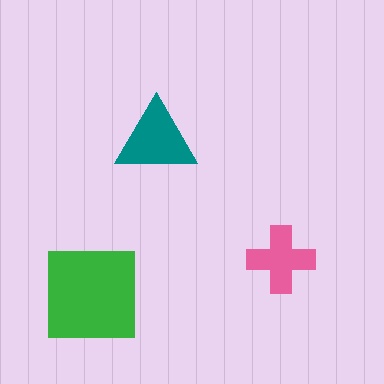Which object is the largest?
The green square.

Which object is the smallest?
The pink cross.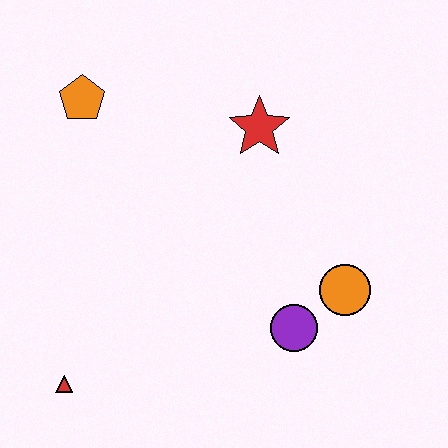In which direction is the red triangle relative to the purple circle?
The red triangle is to the left of the purple circle.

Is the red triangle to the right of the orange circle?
No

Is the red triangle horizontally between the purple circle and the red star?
No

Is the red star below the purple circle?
No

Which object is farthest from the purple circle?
The orange pentagon is farthest from the purple circle.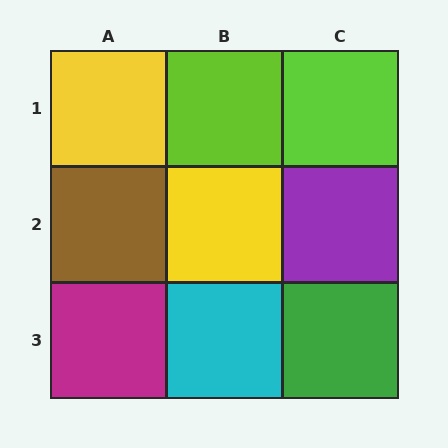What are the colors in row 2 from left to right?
Brown, yellow, purple.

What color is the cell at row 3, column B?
Cyan.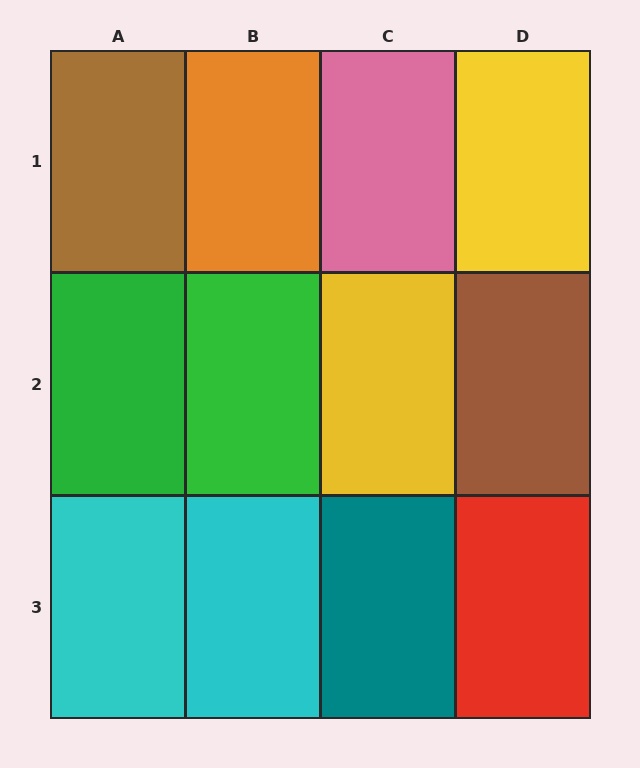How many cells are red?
1 cell is red.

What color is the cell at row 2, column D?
Brown.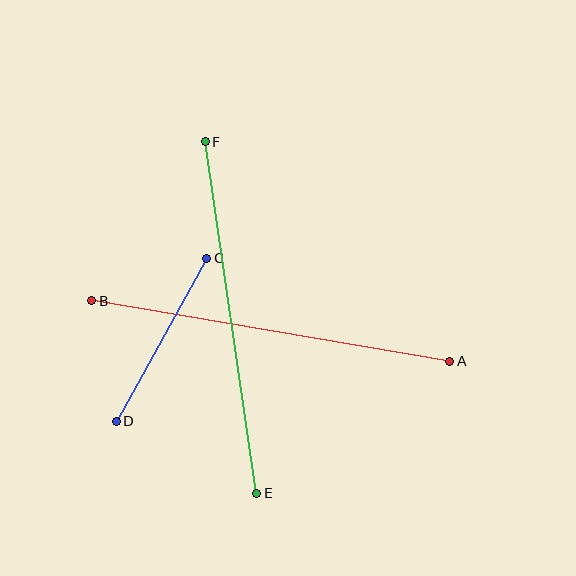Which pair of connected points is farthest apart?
Points A and B are farthest apart.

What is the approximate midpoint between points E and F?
The midpoint is at approximately (231, 318) pixels.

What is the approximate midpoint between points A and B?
The midpoint is at approximately (271, 331) pixels.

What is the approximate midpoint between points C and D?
The midpoint is at approximately (162, 340) pixels.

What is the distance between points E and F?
The distance is approximately 355 pixels.